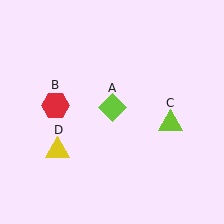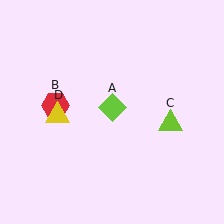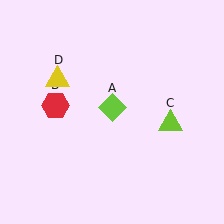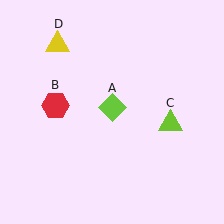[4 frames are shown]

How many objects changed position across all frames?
1 object changed position: yellow triangle (object D).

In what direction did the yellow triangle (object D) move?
The yellow triangle (object D) moved up.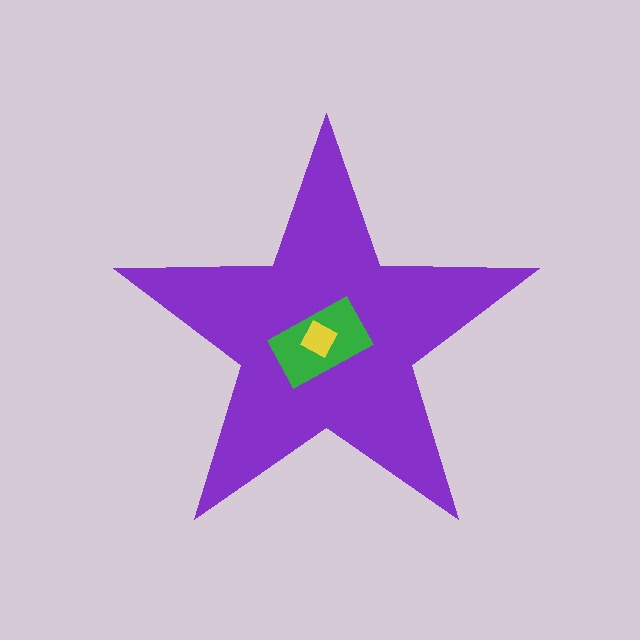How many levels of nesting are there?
3.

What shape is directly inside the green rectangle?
The yellow diamond.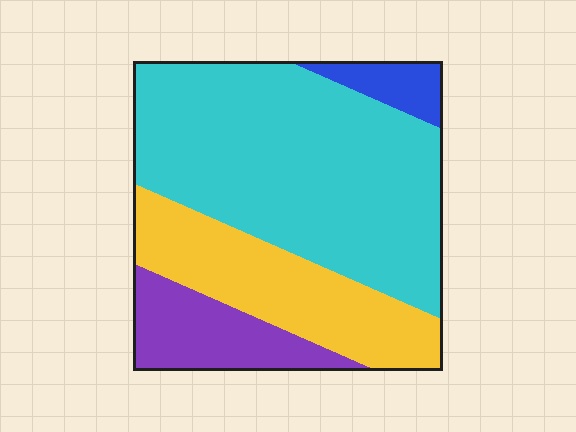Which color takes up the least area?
Blue, at roughly 5%.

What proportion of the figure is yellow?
Yellow takes up between a sixth and a third of the figure.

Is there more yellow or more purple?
Yellow.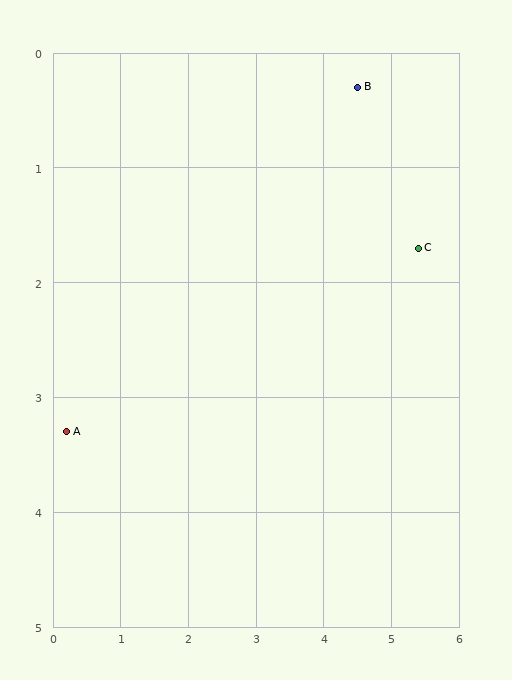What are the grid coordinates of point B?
Point B is at approximately (4.5, 0.3).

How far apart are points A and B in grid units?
Points A and B are about 5.2 grid units apart.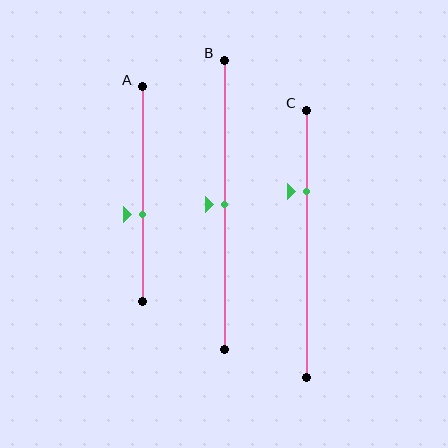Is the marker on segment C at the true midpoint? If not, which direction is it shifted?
No, the marker on segment C is shifted upward by about 20% of the segment length.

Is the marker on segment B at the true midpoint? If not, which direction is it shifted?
Yes, the marker on segment B is at the true midpoint.